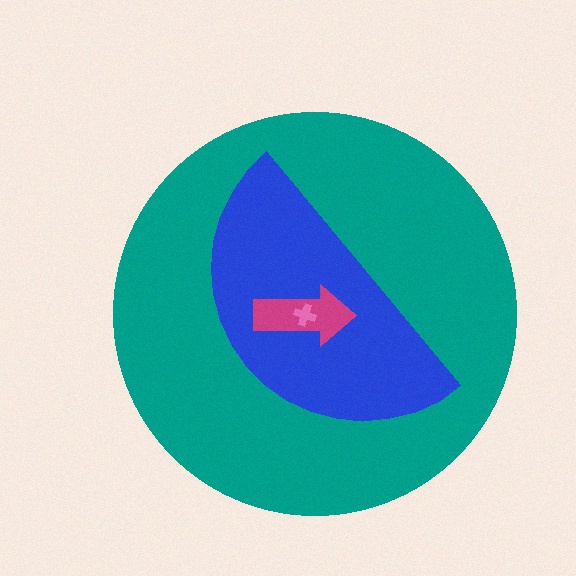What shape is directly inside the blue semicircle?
The magenta arrow.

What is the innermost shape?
The pink cross.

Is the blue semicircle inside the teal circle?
Yes.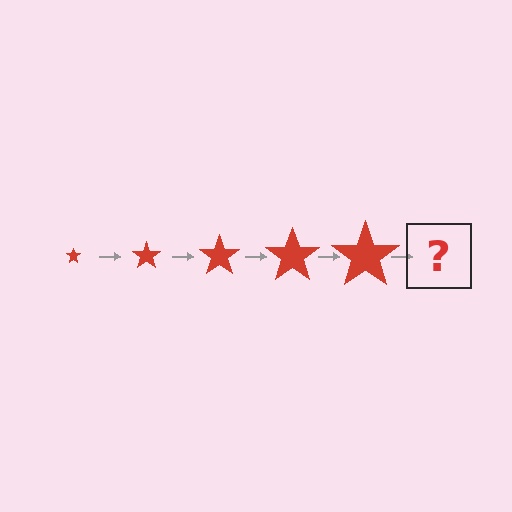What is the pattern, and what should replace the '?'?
The pattern is that the star gets progressively larger each step. The '?' should be a red star, larger than the previous one.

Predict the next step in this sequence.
The next step is a red star, larger than the previous one.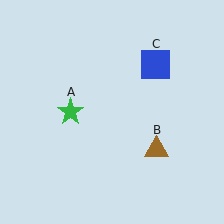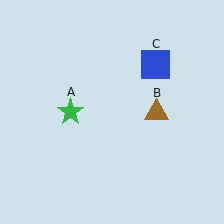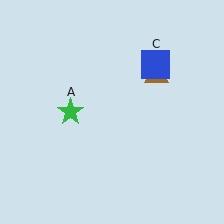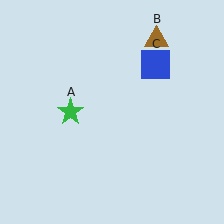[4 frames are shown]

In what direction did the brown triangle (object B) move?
The brown triangle (object B) moved up.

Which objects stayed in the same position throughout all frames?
Green star (object A) and blue square (object C) remained stationary.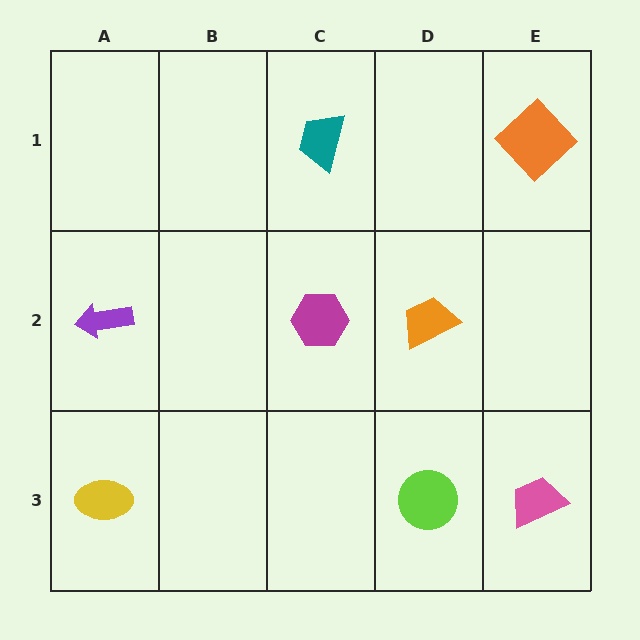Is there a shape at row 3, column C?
No, that cell is empty.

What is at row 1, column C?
A teal trapezoid.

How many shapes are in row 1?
2 shapes.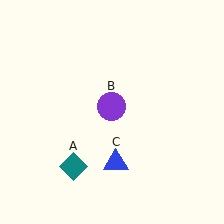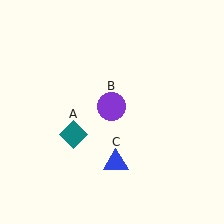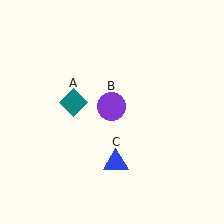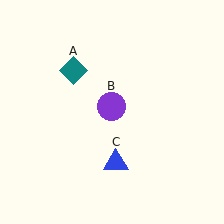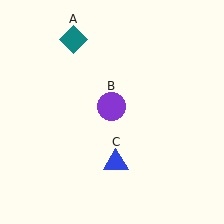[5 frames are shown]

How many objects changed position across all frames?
1 object changed position: teal diamond (object A).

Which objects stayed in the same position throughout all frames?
Purple circle (object B) and blue triangle (object C) remained stationary.